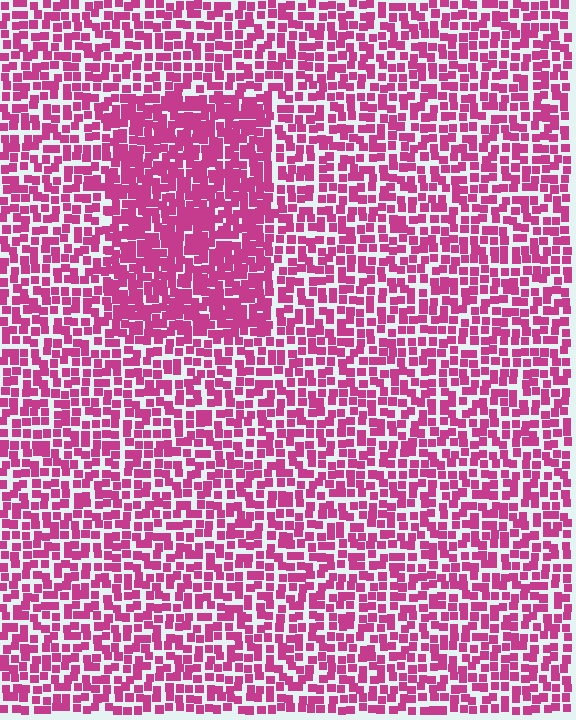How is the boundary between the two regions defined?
The boundary is defined by a change in element density (approximately 1.6x ratio). All elements are the same color, size, and shape.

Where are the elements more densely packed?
The elements are more densely packed inside the rectangle boundary.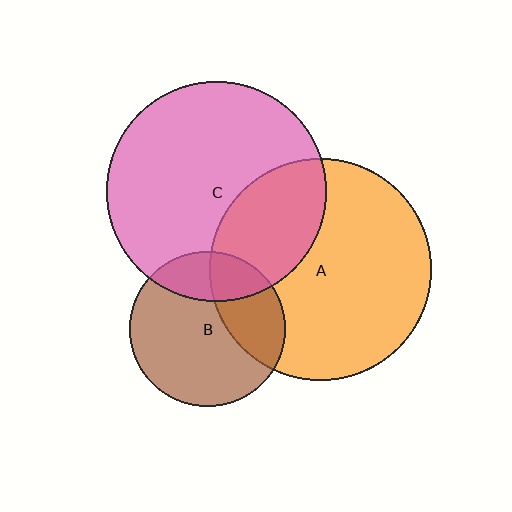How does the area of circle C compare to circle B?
Approximately 2.0 times.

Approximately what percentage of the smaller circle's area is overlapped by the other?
Approximately 25%.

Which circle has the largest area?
Circle A (orange).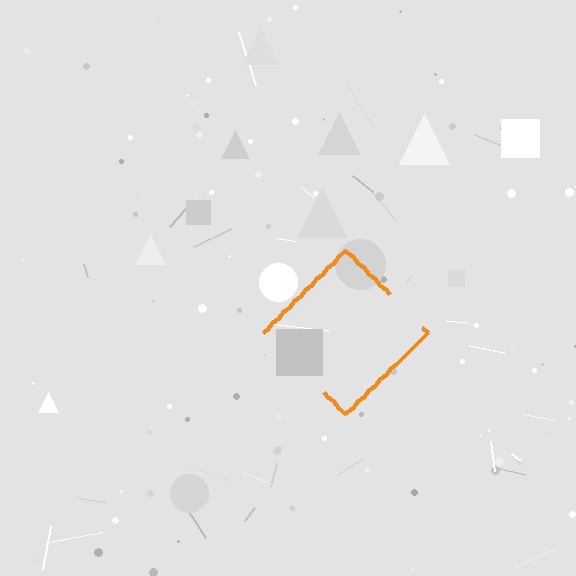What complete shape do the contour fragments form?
The contour fragments form a diamond.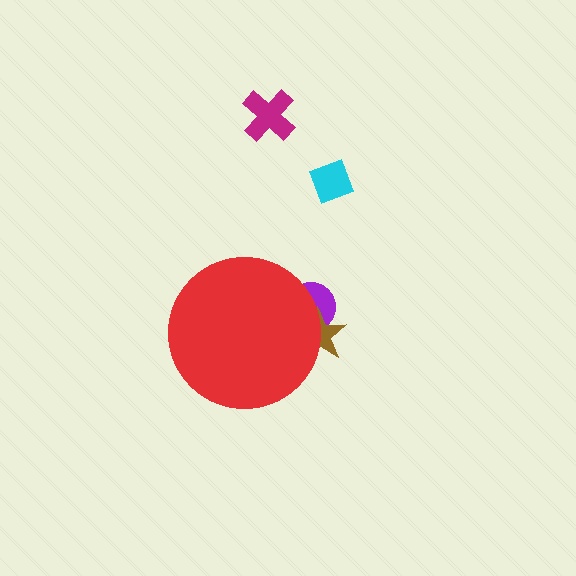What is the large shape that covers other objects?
A red circle.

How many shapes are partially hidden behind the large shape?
2 shapes are partially hidden.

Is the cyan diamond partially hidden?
No, the cyan diamond is fully visible.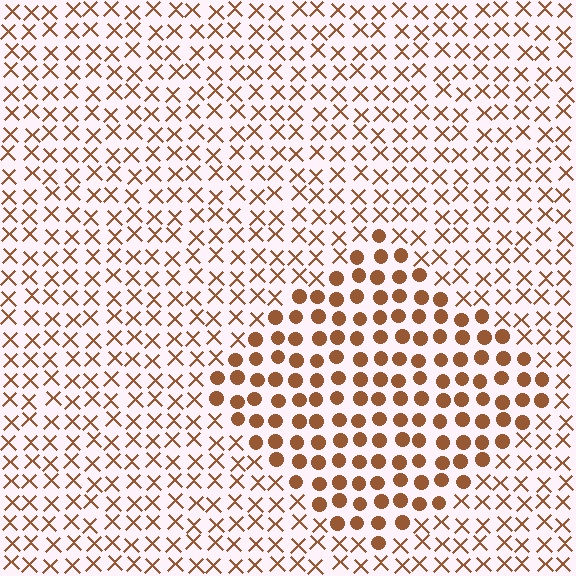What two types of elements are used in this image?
The image uses circles inside the diamond region and X marks outside it.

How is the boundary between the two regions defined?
The boundary is defined by a change in element shape: circles inside vs. X marks outside. All elements share the same color and spacing.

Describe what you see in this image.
The image is filled with small brown elements arranged in a uniform grid. A diamond-shaped region contains circles, while the surrounding area contains X marks. The boundary is defined purely by the change in element shape.